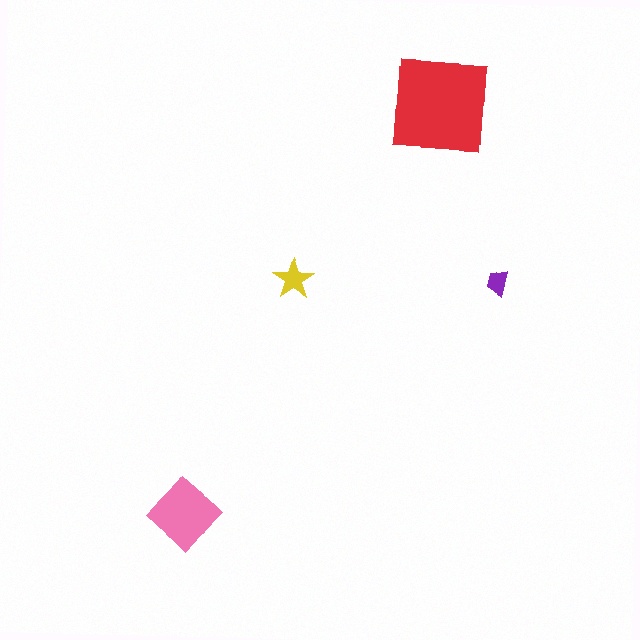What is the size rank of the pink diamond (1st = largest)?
2nd.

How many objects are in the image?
There are 4 objects in the image.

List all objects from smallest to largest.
The purple trapezoid, the yellow star, the pink diamond, the red square.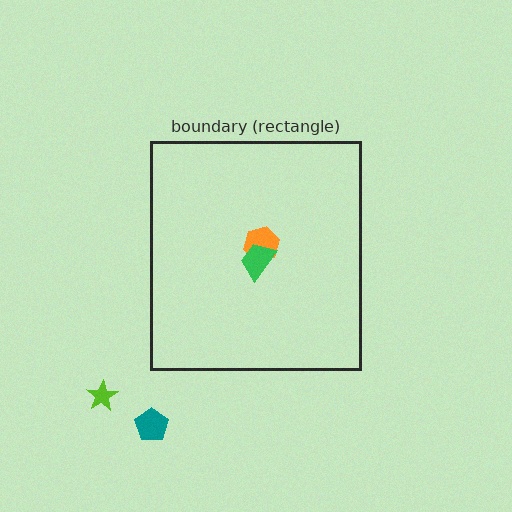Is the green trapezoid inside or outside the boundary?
Inside.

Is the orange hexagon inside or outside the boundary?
Inside.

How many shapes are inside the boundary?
2 inside, 2 outside.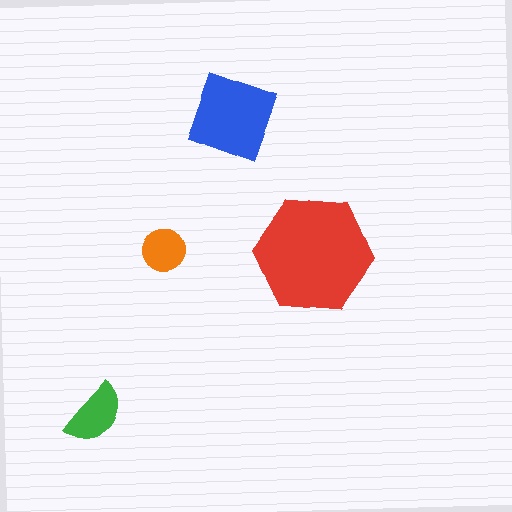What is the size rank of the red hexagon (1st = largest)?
1st.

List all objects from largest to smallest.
The red hexagon, the blue diamond, the green semicircle, the orange circle.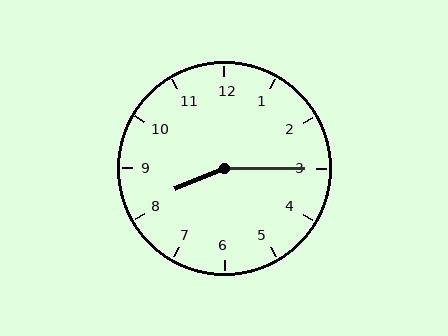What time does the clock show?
8:15.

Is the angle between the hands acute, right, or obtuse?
It is obtuse.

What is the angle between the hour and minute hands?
Approximately 158 degrees.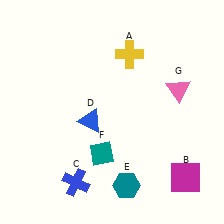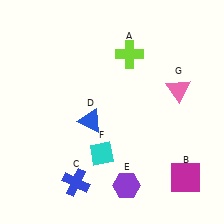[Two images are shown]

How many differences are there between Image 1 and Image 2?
There are 3 differences between the two images.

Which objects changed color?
A changed from yellow to lime. E changed from teal to purple. F changed from teal to cyan.